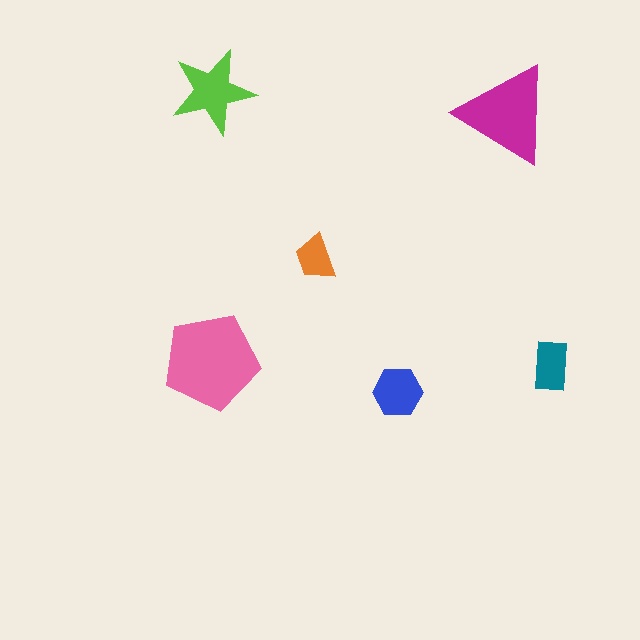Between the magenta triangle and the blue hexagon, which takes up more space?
The magenta triangle.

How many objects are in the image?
There are 6 objects in the image.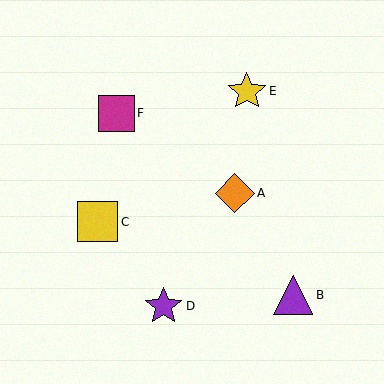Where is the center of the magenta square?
The center of the magenta square is at (116, 113).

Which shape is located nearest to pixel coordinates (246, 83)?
The yellow star (labeled E) at (247, 91) is nearest to that location.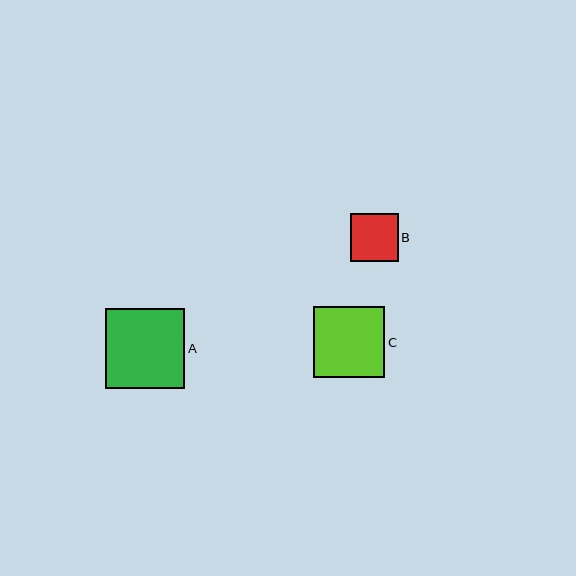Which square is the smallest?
Square B is the smallest with a size of approximately 48 pixels.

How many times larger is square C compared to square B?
Square C is approximately 1.5 times the size of square B.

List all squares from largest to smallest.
From largest to smallest: A, C, B.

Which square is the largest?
Square A is the largest with a size of approximately 80 pixels.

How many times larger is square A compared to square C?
Square A is approximately 1.1 times the size of square C.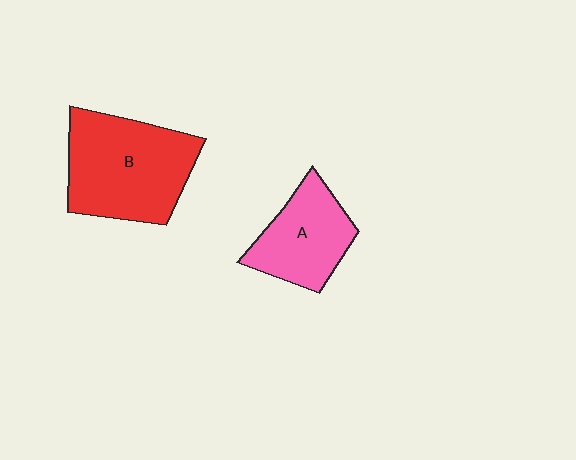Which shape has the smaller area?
Shape A (pink).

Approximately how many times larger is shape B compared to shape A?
Approximately 1.6 times.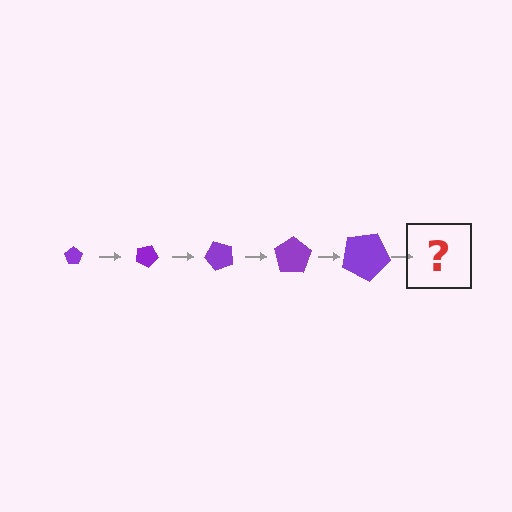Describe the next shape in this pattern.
It should be a pentagon, larger than the previous one and rotated 125 degrees from the start.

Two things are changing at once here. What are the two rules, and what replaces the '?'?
The two rules are that the pentagon grows larger each step and it rotates 25 degrees each step. The '?' should be a pentagon, larger than the previous one and rotated 125 degrees from the start.